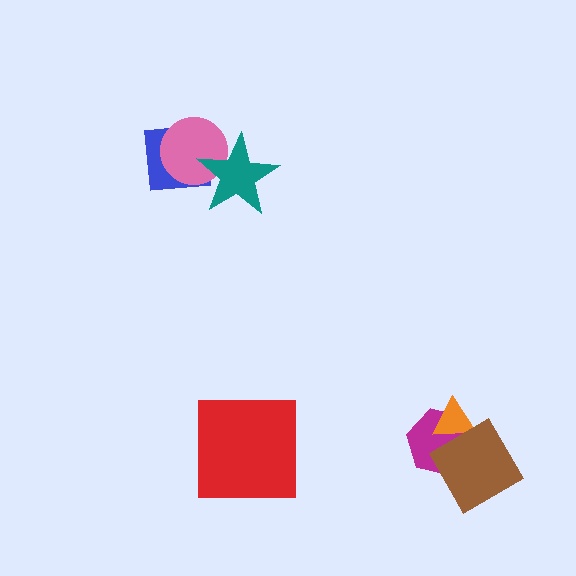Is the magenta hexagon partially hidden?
Yes, it is partially covered by another shape.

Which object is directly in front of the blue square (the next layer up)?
The pink circle is directly in front of the blue square.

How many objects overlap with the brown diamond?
2 objects overlap with the brown diamond.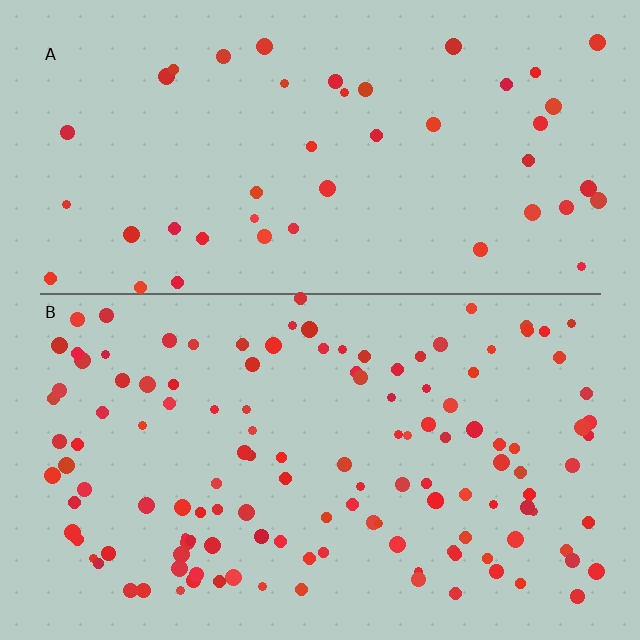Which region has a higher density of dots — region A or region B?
B (the bottom).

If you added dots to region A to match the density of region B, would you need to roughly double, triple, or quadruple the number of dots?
Approximately triple.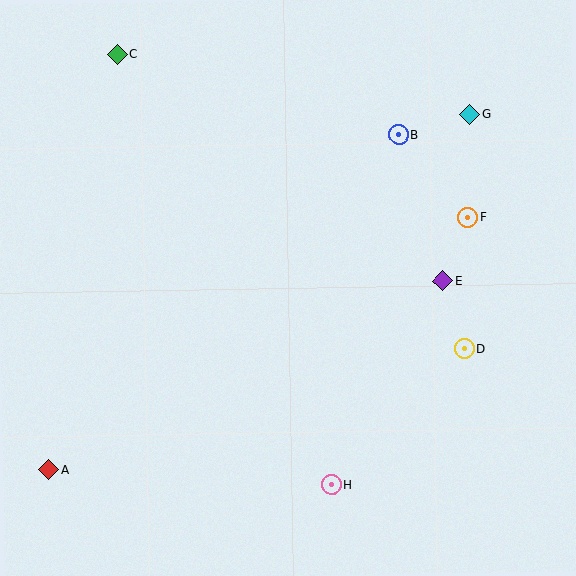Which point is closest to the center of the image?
Point E at (443, 281) is closest to the center.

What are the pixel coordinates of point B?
Point B is at (398, 135).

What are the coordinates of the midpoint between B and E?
The midpoint between B and E is at (420, 208).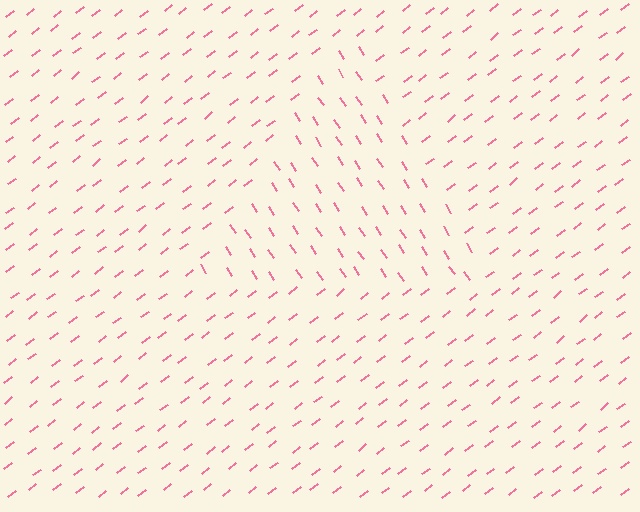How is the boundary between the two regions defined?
The boundary is defined purely by a change in line orientation (approximately 86 degrees difference). All lines are the same color and thickness.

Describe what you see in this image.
The image is filled with small pink line segments. A triangle region in the image has lines oriented differently from the surrounding lines, creating a visible texture boundary.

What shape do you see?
I see a triangle.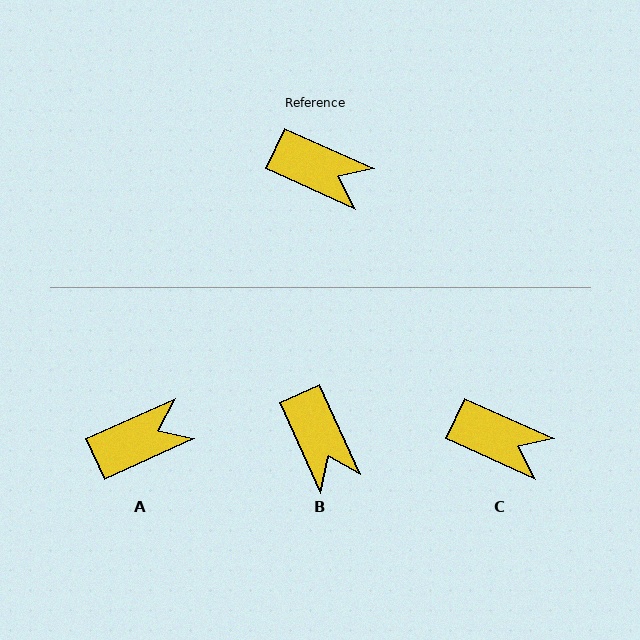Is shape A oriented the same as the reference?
No, it is off by about 49 degrees.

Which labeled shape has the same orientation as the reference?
C.